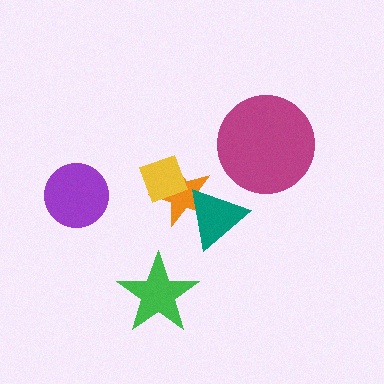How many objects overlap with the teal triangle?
1 object overlaps with the teal triangle.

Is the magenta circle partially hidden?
No, no other shape covers it.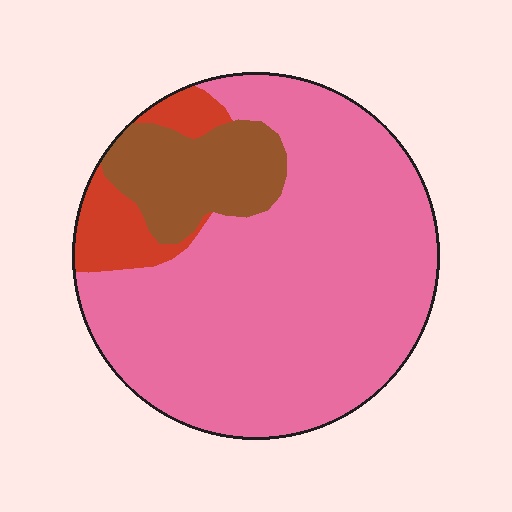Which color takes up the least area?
Red, at roughly 10%.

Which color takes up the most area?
Pink, at roughly 75%.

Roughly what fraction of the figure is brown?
Brown takes up about one sixth (1/6) of the figure.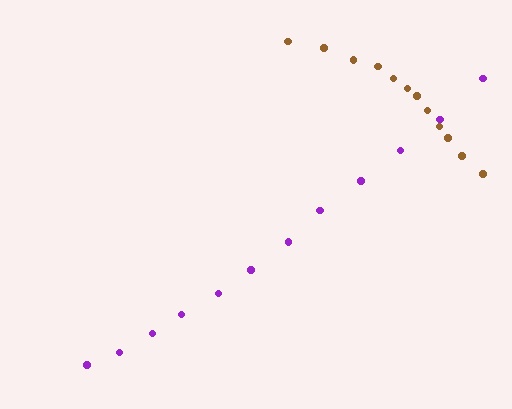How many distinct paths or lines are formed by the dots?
There are 2 distinct paths.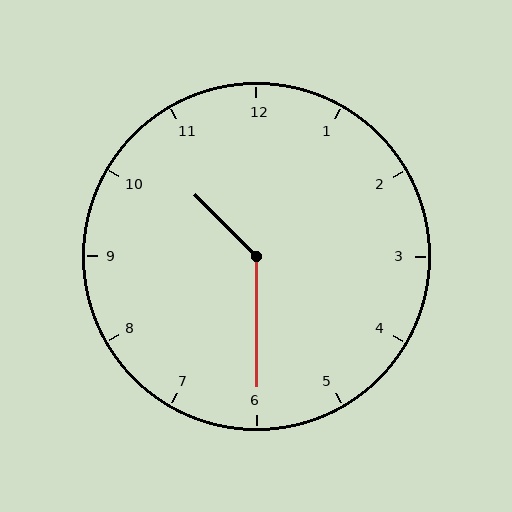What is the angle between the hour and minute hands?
Approximately 135 degrees.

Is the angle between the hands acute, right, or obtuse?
It is obtuse.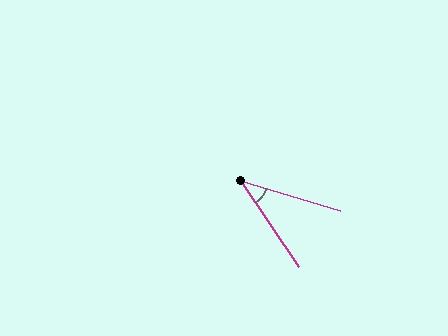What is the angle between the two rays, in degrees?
Approximately 39 degrees.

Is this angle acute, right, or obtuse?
It is acute.